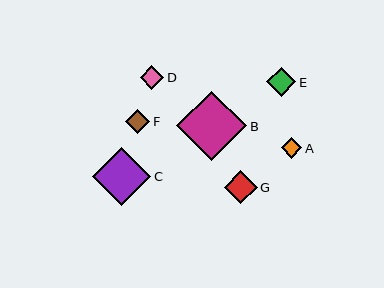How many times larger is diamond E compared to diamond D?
Diamond E is approximately 1.2 times the size of diamond D.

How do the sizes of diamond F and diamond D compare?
Diamond F and diamond D are approximately the same size.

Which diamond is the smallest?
Diamond A is the smallest with a size of approximately 20 pixels.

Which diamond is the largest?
Diamond B is the largest with a size of approximately 70 pixels.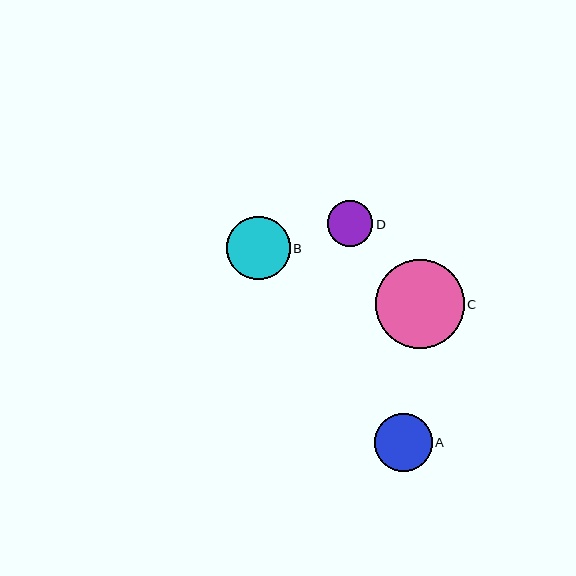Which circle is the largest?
Circle C is the largest with a size of approximately 89 pixels.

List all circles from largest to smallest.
From largest to smallest: C, B, A, D.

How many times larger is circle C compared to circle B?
Circle C is approximately 1.4 times the size of circle B.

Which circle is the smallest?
Circle D is the smallest with a size of approximately 45 pixels.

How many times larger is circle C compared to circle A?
Circle C is approximately 1.5 times the size of circle A.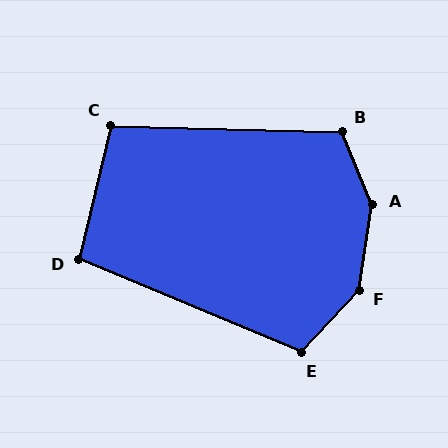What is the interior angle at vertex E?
Approximately 110 degrees (obtuse).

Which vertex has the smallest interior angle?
D, at approximately 99 degrees.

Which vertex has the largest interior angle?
A, at approximately 148 degrees.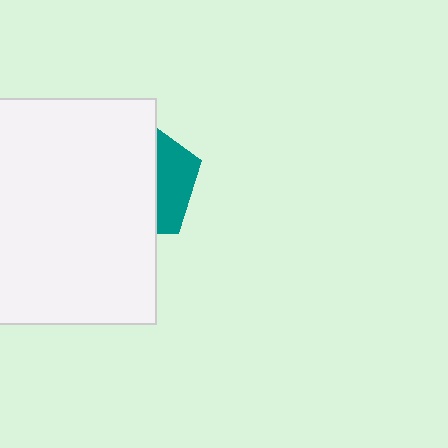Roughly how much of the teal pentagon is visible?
A small part of it is visible (roughly 31%).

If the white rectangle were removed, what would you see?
You would see the complete teal pentagon.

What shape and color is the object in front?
The object in front is a white rectangle.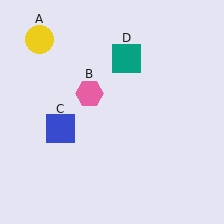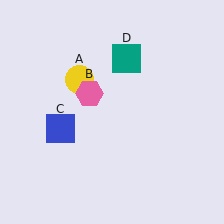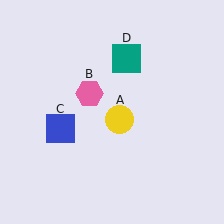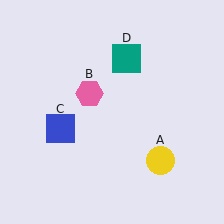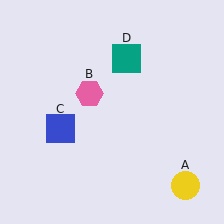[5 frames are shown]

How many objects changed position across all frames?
1 object changed position: yellow circle (object A).